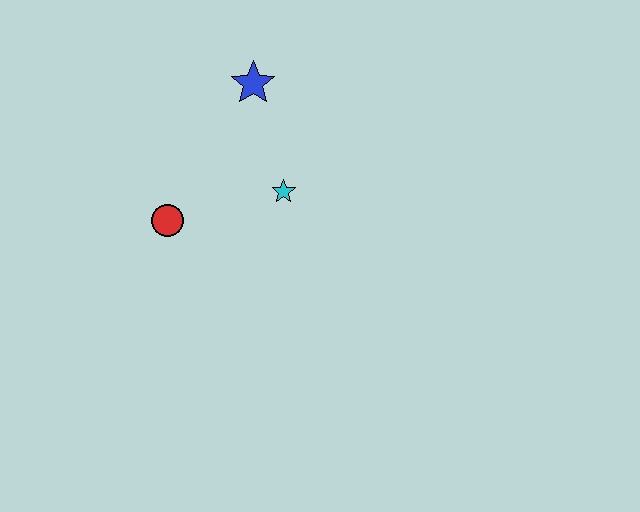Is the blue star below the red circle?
No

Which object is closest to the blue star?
The cyan star is closest to the blue star.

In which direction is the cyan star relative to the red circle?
The cyan star is to the right of the red circle.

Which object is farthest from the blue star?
The red circle is farthest from the blue star.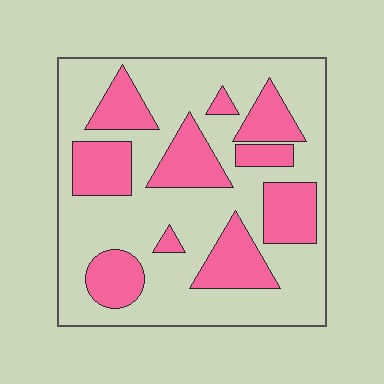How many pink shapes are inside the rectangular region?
10.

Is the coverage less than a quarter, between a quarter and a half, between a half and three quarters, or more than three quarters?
Between a quarter and a half.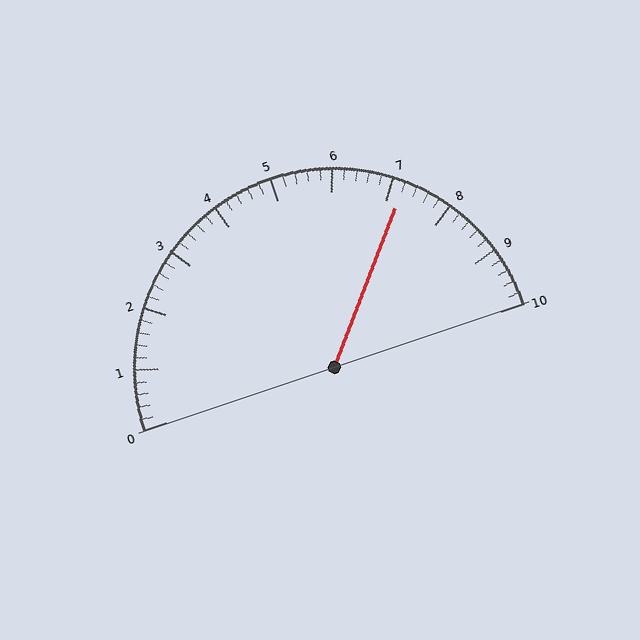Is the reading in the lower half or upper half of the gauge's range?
The reading is in the upper half of the range (0 to 10).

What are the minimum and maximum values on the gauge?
The gauge ranges from 0 to 10.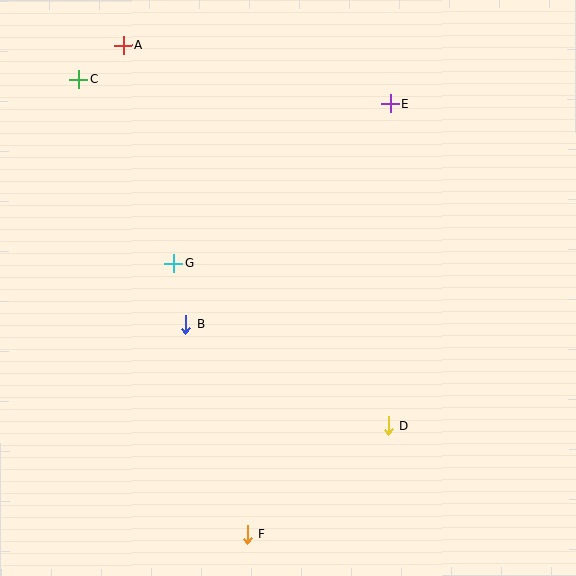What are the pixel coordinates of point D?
Point D is at (388, 425).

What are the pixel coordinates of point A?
Point A is at (124, 45).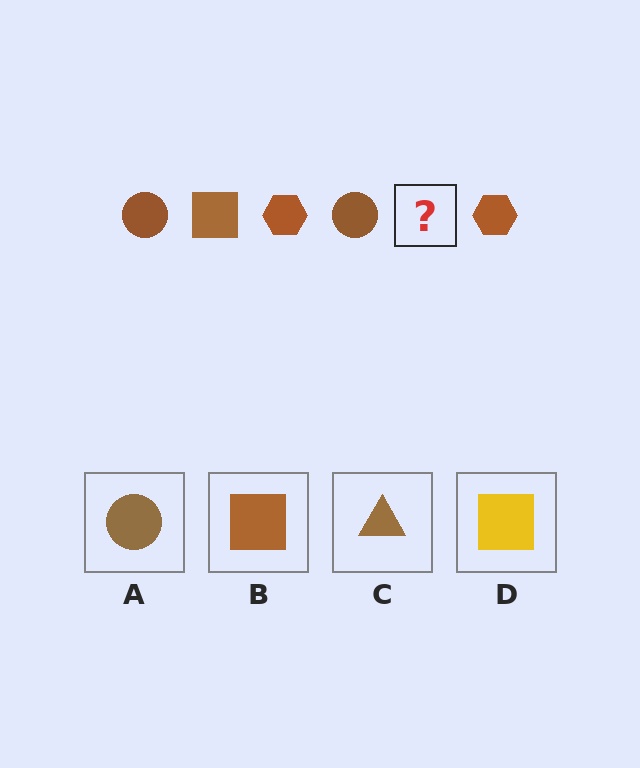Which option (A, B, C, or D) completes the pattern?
B.